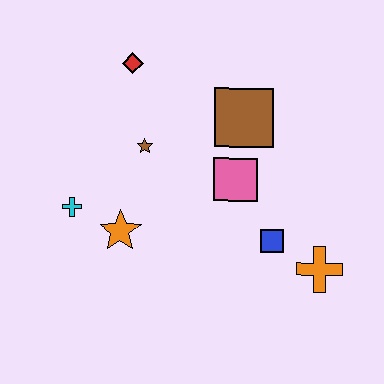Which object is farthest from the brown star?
The orange cross is farthest from the brown star.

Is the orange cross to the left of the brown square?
No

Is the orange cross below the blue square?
Yes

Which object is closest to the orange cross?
The blue square is closest to the orange cross.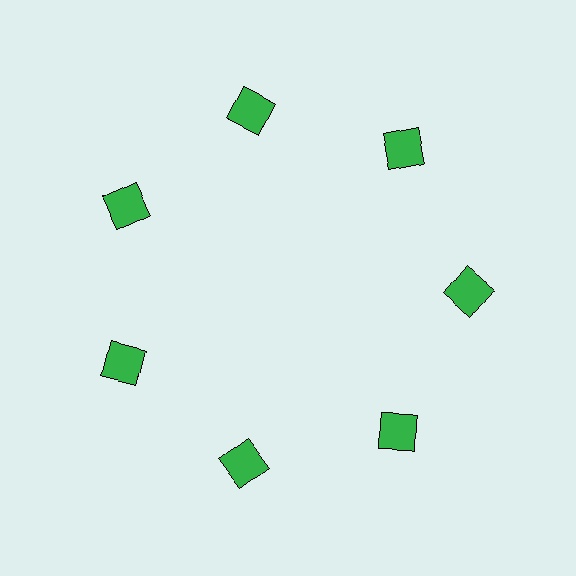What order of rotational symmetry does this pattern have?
This pattern has 7-fold rotational symmetry.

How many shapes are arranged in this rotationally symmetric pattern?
There are 7 shapes, arranged in 7 groups of 1.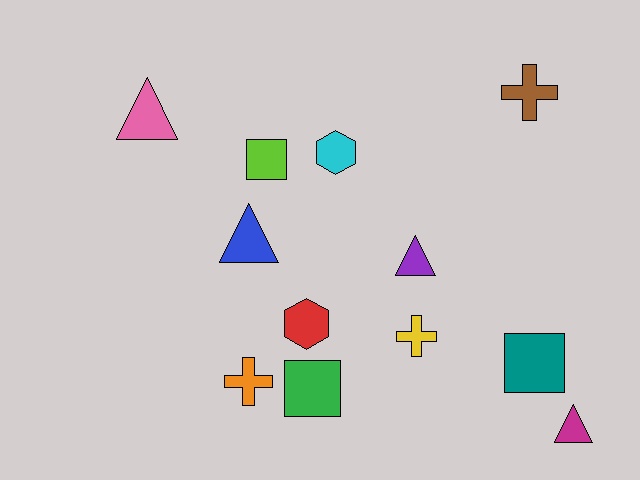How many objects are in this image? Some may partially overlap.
There are 12 objects.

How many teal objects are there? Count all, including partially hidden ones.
There is 1 teal object.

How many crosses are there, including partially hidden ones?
There are 3 crosses.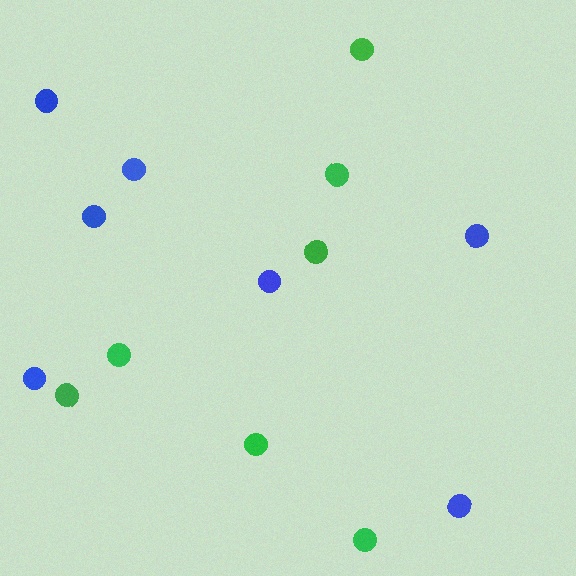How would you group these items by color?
There are 2 groups: one group of green circles (7) and one group of blue circles (7).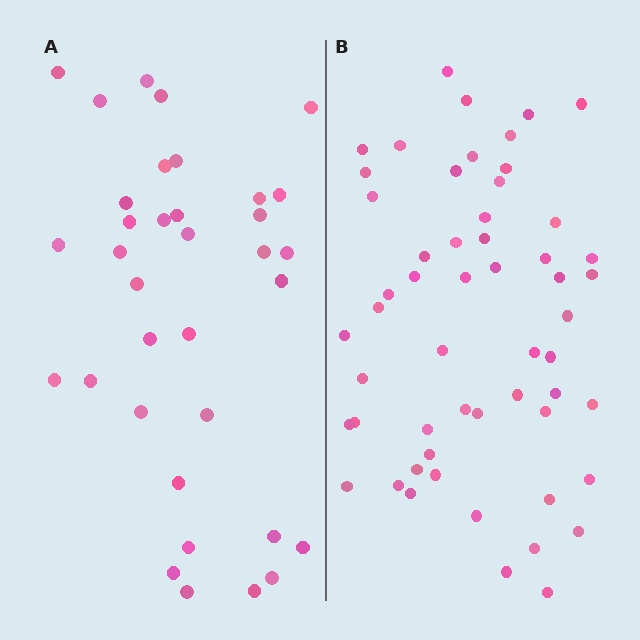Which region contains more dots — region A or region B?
Region B (the right region) has more dots.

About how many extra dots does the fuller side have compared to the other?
Region B has approximately 20 more dots than region A.